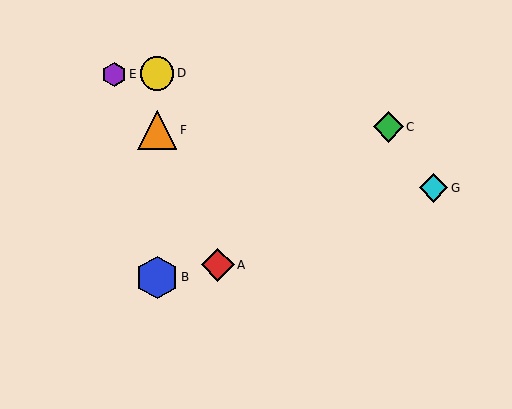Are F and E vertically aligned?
No, F is at x≈157 and E is at x≈114.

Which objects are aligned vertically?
Objects B, D, F are aligned vertically.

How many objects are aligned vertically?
3 objects (B, D, F) are aligned vertically.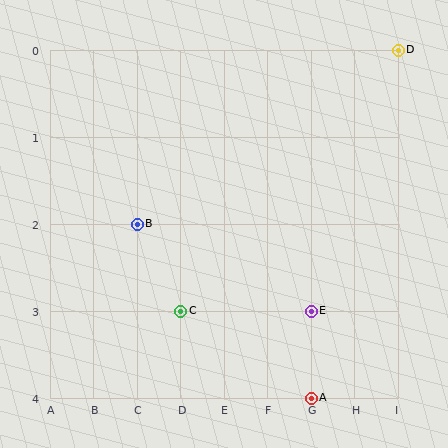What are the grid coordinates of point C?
Point C is at grid coordinates (D, 3).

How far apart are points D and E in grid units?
Points D and E are 2 columns and 3 rows apart (about 3.6 grid units diagonally).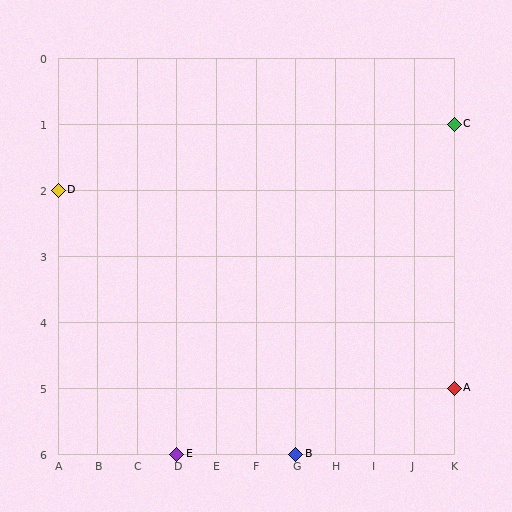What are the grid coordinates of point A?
Point A is at grid coordinates (K, 5).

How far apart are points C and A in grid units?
Points C and A are 4 rows apart.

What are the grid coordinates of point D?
Point D is at grid coordinates (A, 2).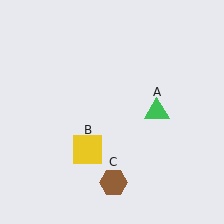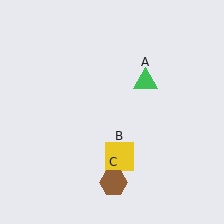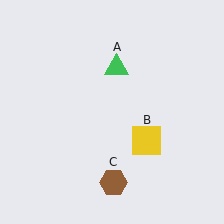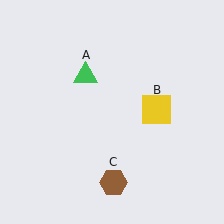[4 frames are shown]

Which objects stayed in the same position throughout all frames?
Brown hexagon (object C) remained stationary.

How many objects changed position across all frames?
2 objects changed position: green triangle (object A), yellow square (object B).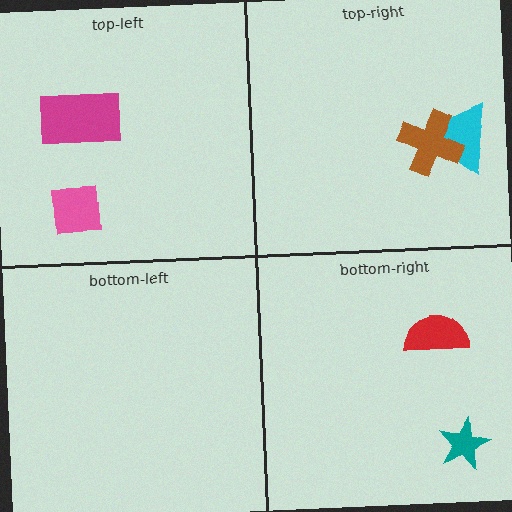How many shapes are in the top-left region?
2.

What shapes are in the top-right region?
The cyan triangle, the brown cross.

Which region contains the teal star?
The bottom-right region.